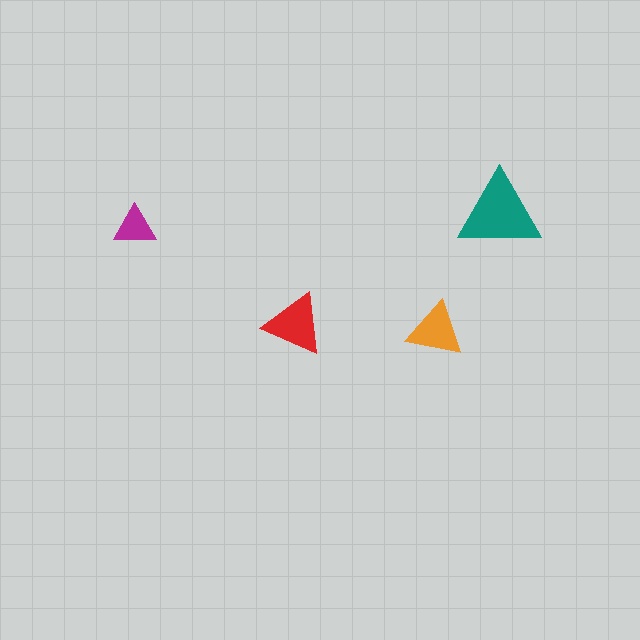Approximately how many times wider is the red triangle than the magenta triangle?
About 1.5 times wider.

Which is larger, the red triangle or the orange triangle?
The red one.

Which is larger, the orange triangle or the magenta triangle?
The orange one.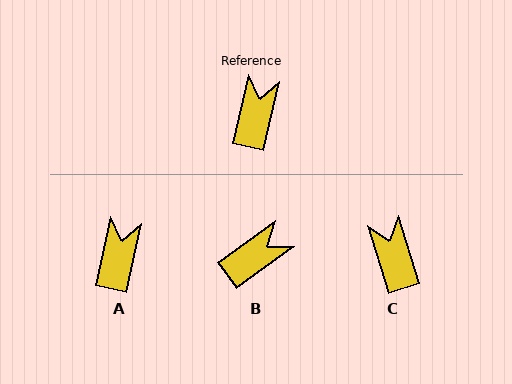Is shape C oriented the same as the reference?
No, it is off by about 30 degrees.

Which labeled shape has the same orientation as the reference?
A.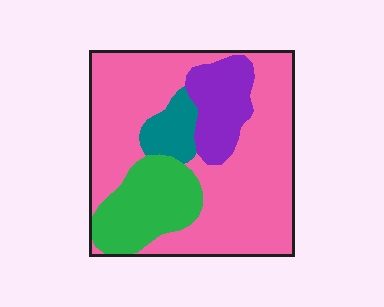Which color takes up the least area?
Teal, at roughly 5%.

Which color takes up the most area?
Pink, at roughly 65%.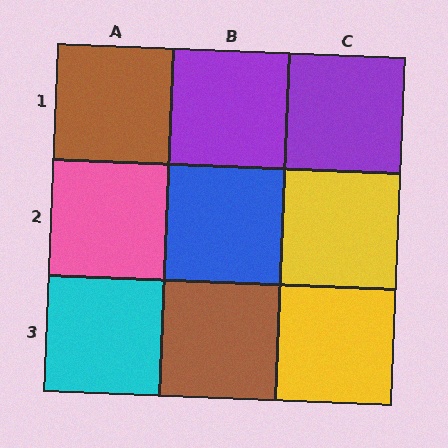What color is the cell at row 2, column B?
Blue.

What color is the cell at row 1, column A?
Brown.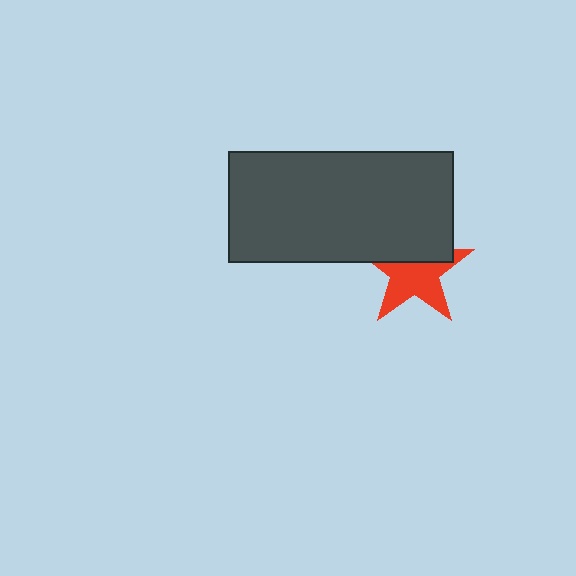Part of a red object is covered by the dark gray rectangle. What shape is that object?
It is a star.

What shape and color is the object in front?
The object in front is a dark gray rectangle.